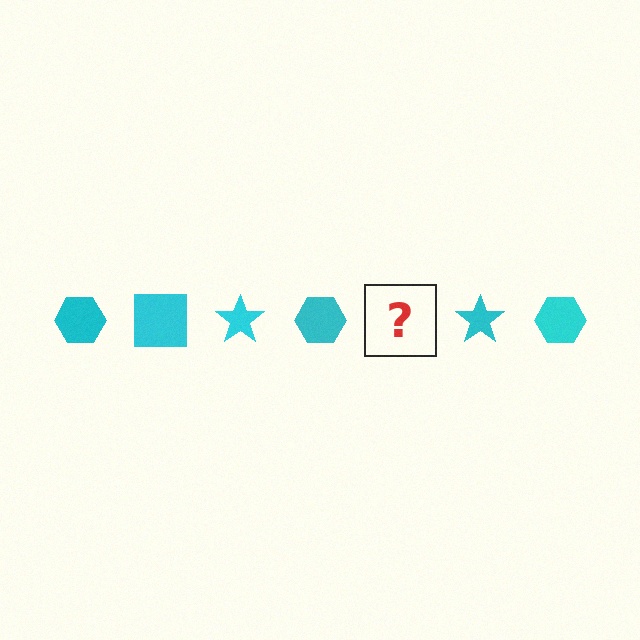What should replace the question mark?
The question mark should be replaced with a cyan square.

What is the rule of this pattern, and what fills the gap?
The rule is that the pattern cycles through hexagon, square, star shapes in cyan. The gap should be filled with a cyan square.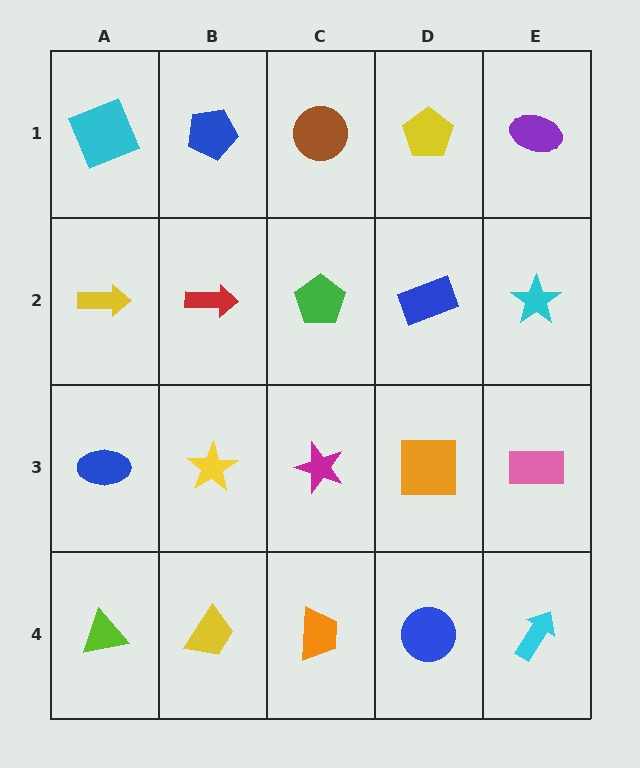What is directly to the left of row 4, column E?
A blue circle.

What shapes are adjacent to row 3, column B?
A red arrow (row 2, column B), a yellow trapezoid (row 4, column B), a blue ellipse (row 3, column A), a magenta star (row 3, column C).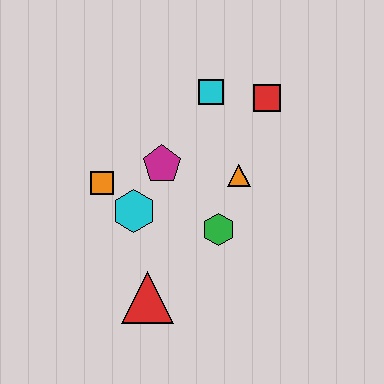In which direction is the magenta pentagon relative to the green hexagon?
The magenta pentagon is above the green hexagon.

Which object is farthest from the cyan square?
The red triangle is farthest from the cyan square.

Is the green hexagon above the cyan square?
No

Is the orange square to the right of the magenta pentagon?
No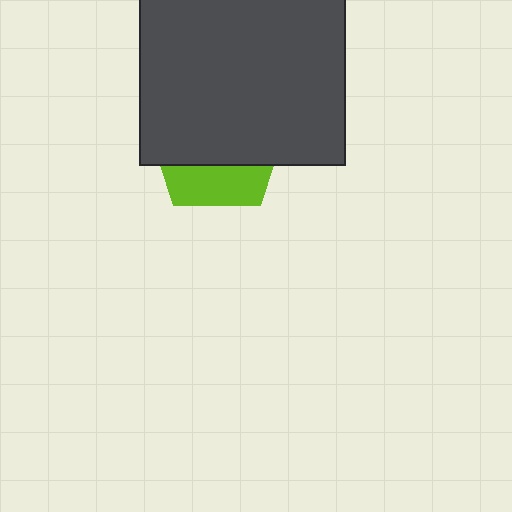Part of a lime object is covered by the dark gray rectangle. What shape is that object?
It is a pentagon.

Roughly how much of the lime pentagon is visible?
A small part of it is visible (roughly 30%).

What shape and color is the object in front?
The object in front is a dark gray rectangle.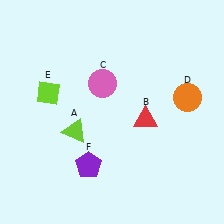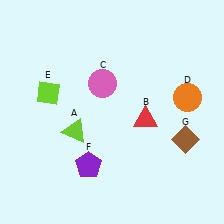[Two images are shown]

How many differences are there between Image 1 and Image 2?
There is 1 difference between the two images.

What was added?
A brown diamond (G) was added in Image 2.